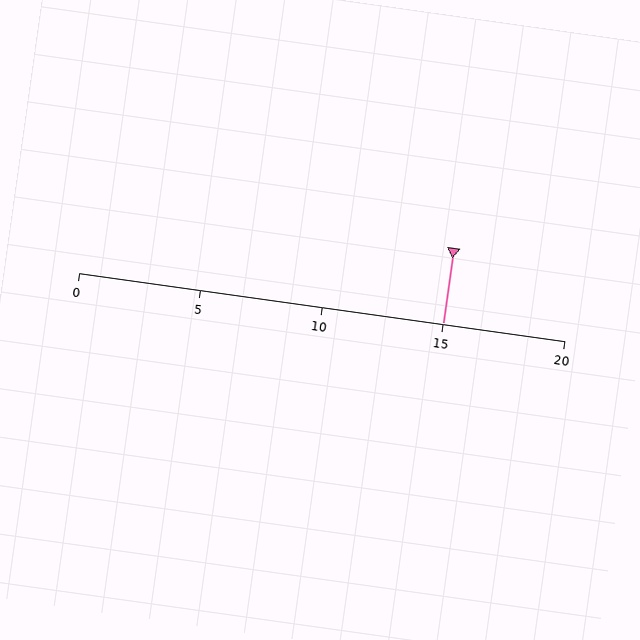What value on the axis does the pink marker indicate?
The marker indicates approximately 15.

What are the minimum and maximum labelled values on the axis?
The axis runs from 0 to 20.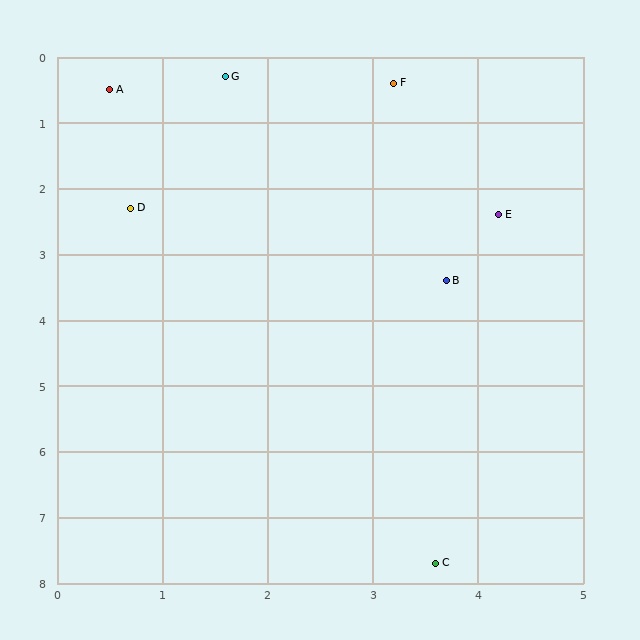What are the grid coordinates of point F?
Point F is at approximately (3.2, 0.4).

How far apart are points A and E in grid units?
Points A and E are about 4.2 grid units apart.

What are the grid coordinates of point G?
Point G is at approximately (1.6, 0.3).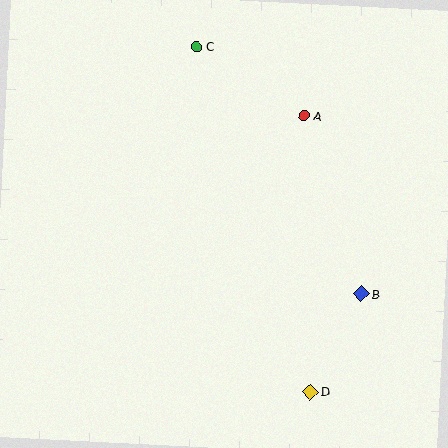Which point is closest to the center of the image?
Point A at (304, 116) is closest to the center.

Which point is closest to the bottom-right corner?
Point D is closest to the bottom-right corner.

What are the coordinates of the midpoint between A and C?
The midpoint between A and C is at (250, 81).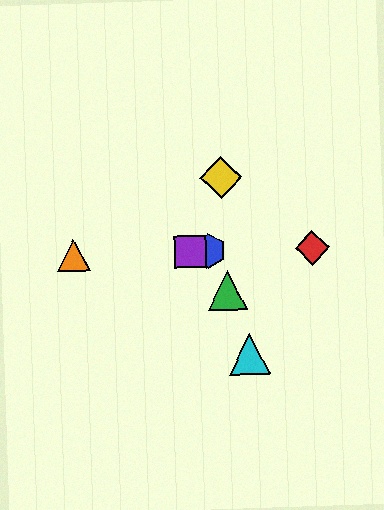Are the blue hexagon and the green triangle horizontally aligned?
No, the blue hexagon is at y≈251 and the green triangle is at y≈290.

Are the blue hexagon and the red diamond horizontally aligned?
Yes, both are at y≈251.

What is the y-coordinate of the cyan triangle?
The cyan triangle is at y≈354.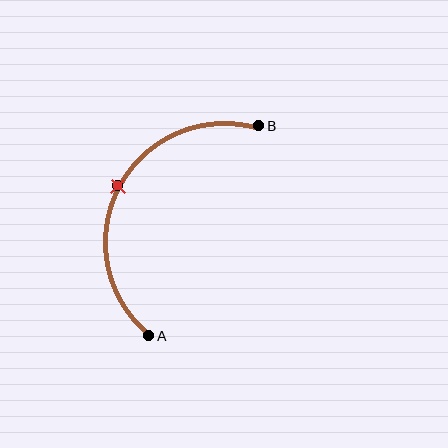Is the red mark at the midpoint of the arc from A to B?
Yes. The red mark lies on the arc at equal arc-length from both A and B — it is the arc midpoint.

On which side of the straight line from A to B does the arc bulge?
The arc bulges to the left of the straight line connecting A and B.